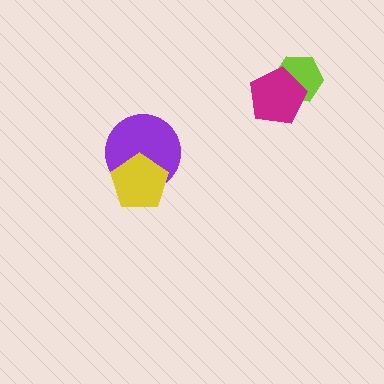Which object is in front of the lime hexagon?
The magenta pentagon is in front of the lime hexagon.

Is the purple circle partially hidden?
Yes, it is partially covered by another shape.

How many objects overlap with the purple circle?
1 object overlaps with the purple circle.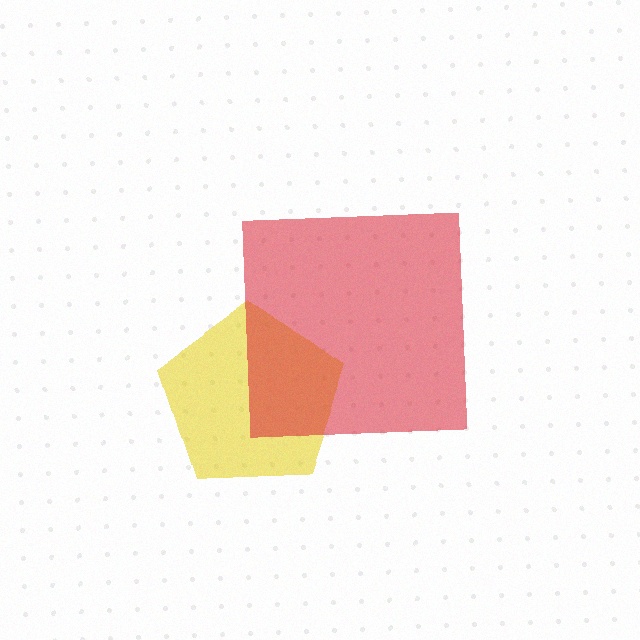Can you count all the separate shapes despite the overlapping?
Yes, there are 2 separate shapes.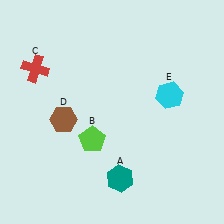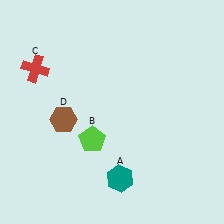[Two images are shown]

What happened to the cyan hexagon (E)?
The cyan hexagon (E) was removed in Image 2. It was in the top-right area of Image 1.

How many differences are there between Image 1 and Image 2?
There is 1 difference between the two images.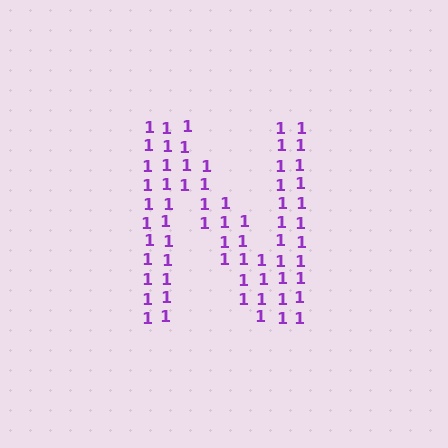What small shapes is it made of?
It is made of small digit 1's.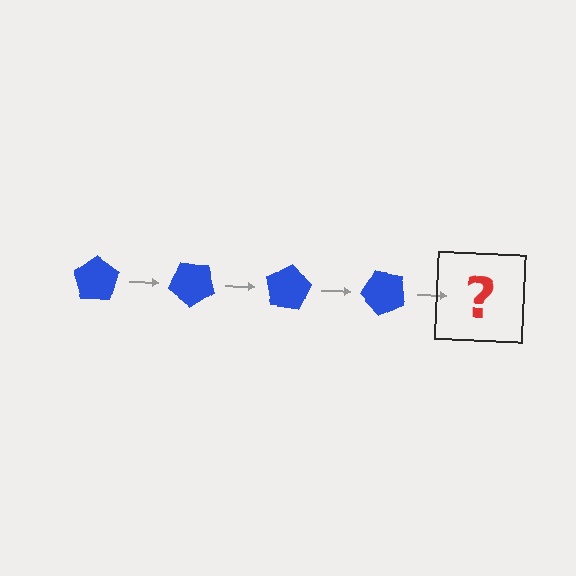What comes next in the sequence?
The next element should be a blue pentagon rotated 160 degrees.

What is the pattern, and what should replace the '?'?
The pattern is that the pentagon rotates 40 degrees each step. The '?' should be a blue pentagon rotated 160 degrees.